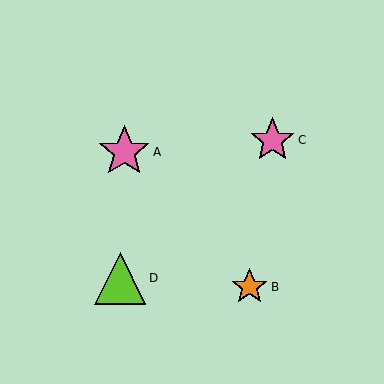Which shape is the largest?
The pink star (labeled A) is the largest.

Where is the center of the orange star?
The center of the orange star is at (250, 287).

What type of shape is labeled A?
Shape A is a pink star.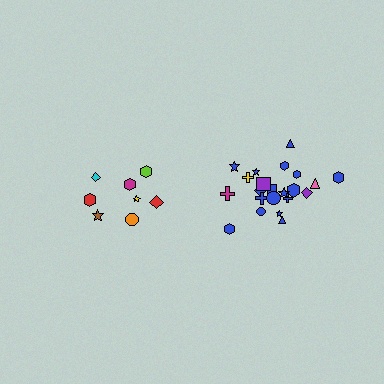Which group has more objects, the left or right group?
The right group.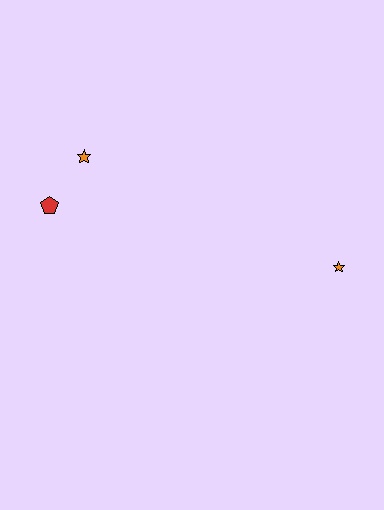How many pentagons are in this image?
There is 1 pentagon.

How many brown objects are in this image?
There are no brown objects.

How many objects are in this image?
There are 3 objects.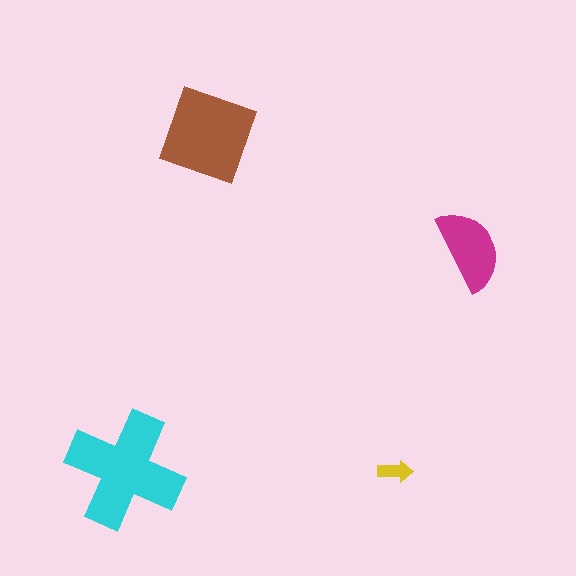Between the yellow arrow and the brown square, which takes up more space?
The brown square.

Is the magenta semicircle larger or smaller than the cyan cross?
Smaller.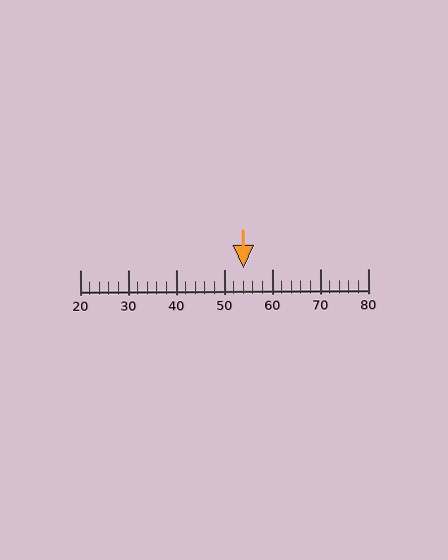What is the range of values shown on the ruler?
The ruler shows values from 20 to 80.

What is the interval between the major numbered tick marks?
The major tick marks are spaced 10 units apart.